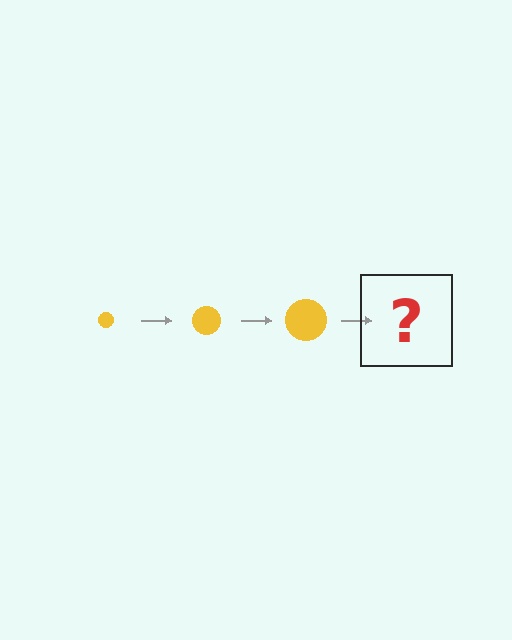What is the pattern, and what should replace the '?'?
The pattern is that the circle gets progressively larger each step. The '?' should be a yellow circle, larger than the previous one.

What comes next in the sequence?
The next element should be a yellow circle, larger than the previous one.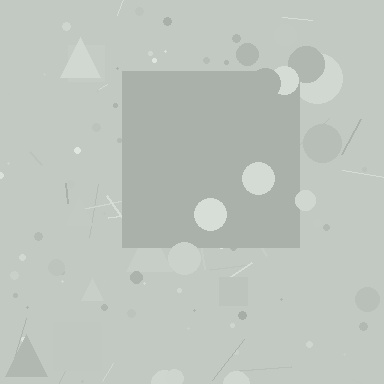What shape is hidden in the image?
A square is hidden in the image.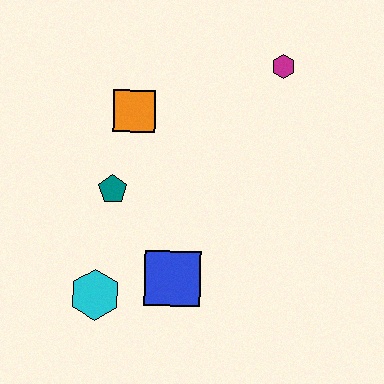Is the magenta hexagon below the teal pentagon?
No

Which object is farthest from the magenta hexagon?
The cyan hexagon is farthest from the magenta hexagon.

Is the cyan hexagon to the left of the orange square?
Yes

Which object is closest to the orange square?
The teal pentagon is closest to the orange square.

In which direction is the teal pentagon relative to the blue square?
The teal pentagon is above the blue square.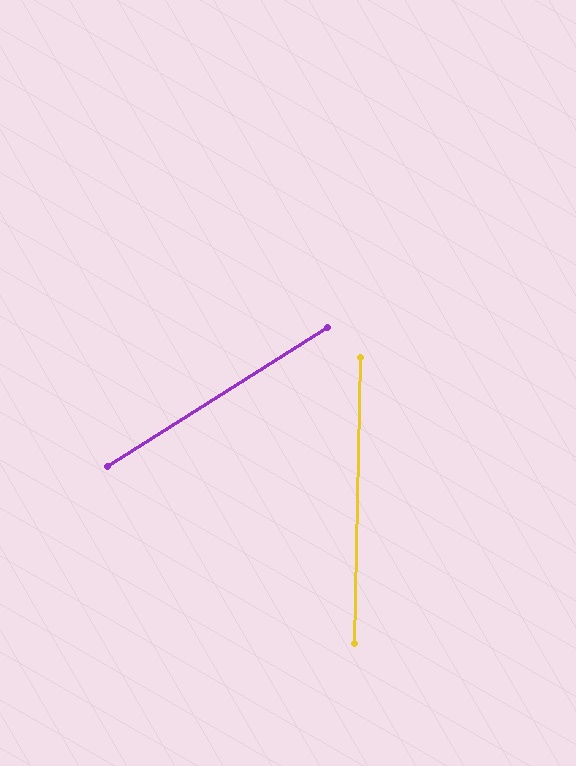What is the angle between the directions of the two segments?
Approximately 57 degrees.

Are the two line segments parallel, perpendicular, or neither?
Neither parallel nor perpendicular — they differ by about 57°.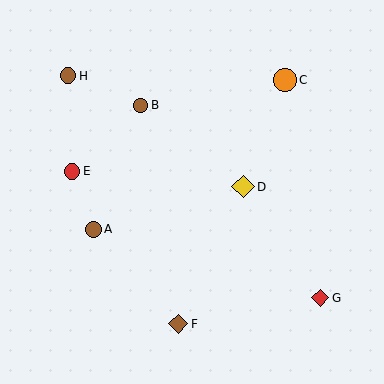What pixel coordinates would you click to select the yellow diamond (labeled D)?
Click at (243, 187) to select the yellow diamond D.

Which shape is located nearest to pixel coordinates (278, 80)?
The orange circle (labeled C) at (285, 80) is nearest to that location.